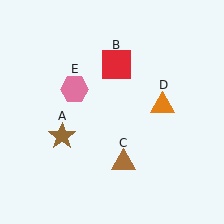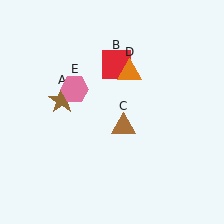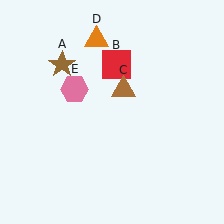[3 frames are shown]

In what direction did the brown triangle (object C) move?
The brown triangle (object C) moved up.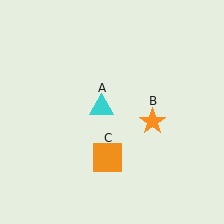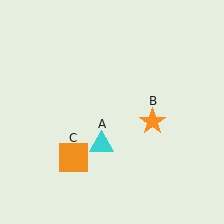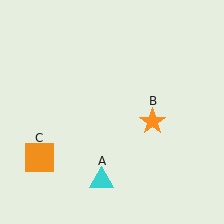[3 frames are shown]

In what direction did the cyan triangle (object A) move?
The cyan triangle (object A) moved down.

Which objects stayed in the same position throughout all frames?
Orange star (object B) remained stationary.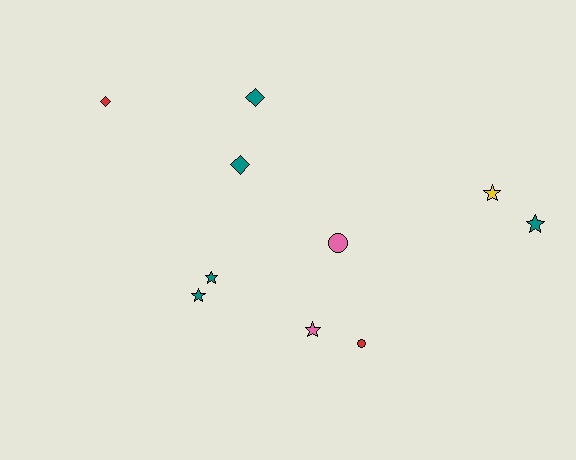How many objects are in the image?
There are 10 objects.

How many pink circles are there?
There is 1 pink circle.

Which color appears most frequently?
Teal, with 5 objects.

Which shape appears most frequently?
Star, with 5 objects.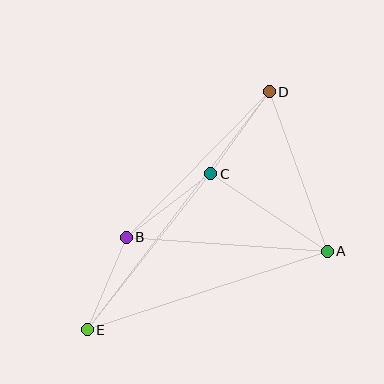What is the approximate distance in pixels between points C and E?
The distance between C and E is approximately 199 pixels.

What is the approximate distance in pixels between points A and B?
The distance between A and B is approximately 201 pixels.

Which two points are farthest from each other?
Points D and E are farthest from each other.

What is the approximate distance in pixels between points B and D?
The distance between B and D is approximately 204 pixels.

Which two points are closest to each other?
Points C and D are closest to each other.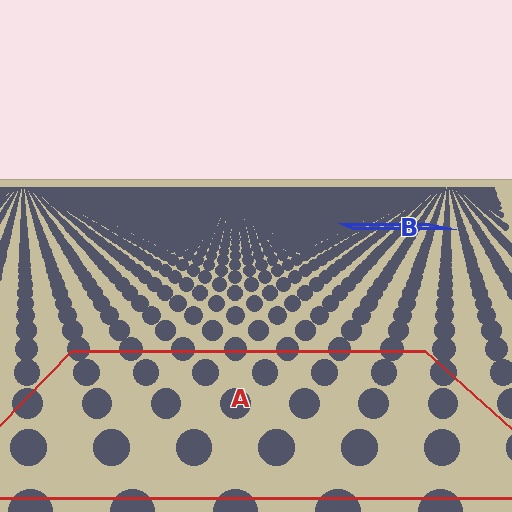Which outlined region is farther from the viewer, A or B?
Region B is farther from the viewer — the texture elements inside it appear smaller and more densely packed.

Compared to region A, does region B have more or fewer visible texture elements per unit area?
Region B has more texture elements per unit area — they are packed more densely because it is farther away.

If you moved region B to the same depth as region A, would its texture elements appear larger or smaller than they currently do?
They would appear larger. At a closer depth, the same texture elements are projected at a bigger on-screen size.